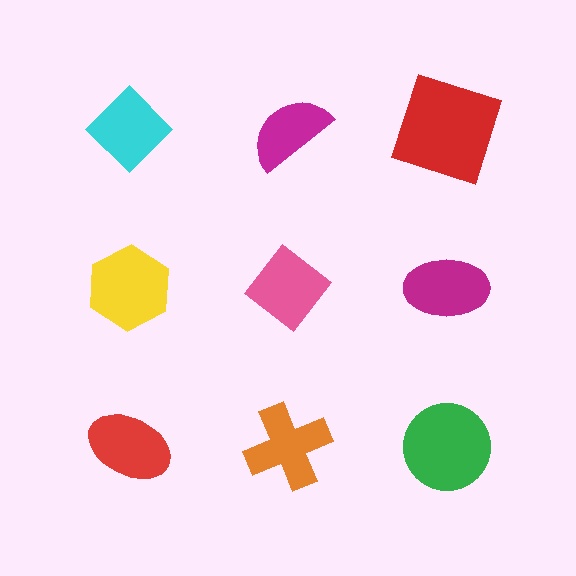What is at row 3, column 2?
An orange cross.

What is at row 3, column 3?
A green circle.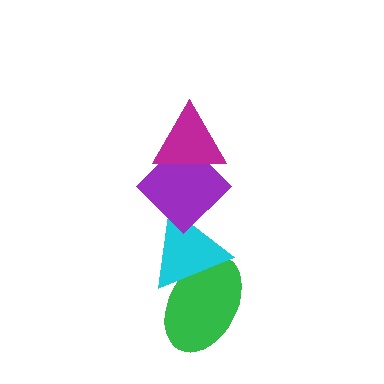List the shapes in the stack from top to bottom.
From top to bottom: the magenta triangle, the purple diamond, the cyan triangle, the green ellipse.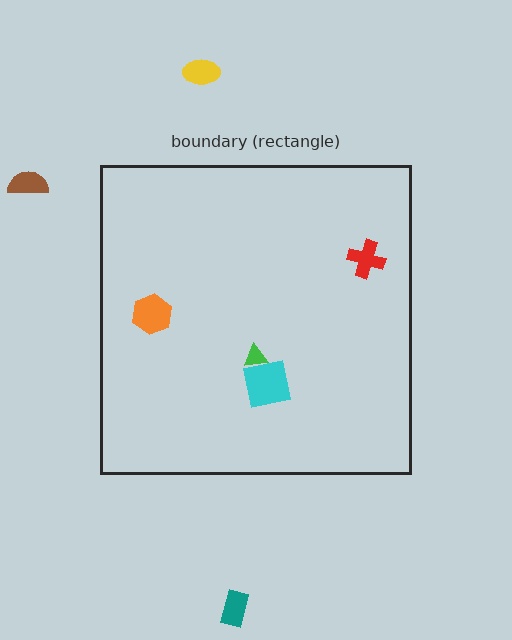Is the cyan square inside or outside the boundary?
Inside.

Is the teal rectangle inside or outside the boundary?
Outside.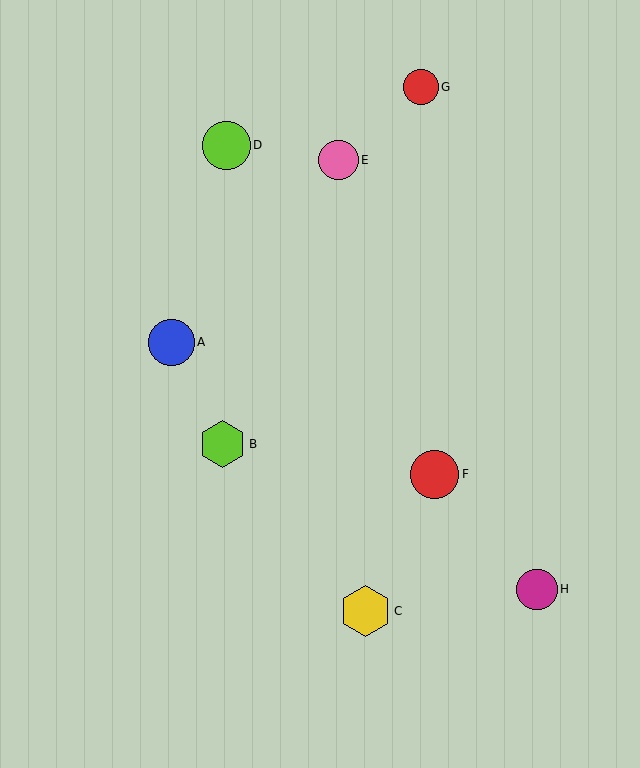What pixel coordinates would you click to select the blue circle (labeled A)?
Click at (171, 342) to select the blue circle A.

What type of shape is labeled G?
Shape G is a red circle.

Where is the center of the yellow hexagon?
The center of the yellow hexagon is at (366, 611).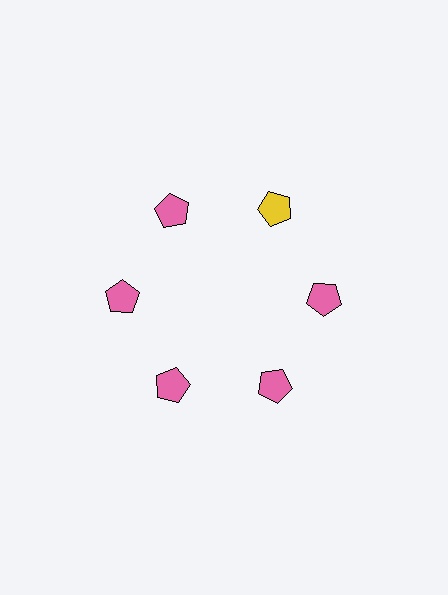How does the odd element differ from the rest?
It has a different color: yellow instead of pink.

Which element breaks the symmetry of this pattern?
The yellow pentagon at roughly the 1 o'clock position breaks the symmetry. All other shapes are pink pentagons.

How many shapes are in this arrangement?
There are 6 shapes arranged in a ring pattern.